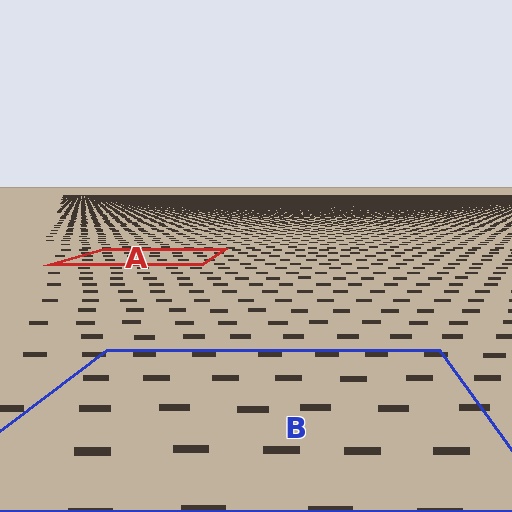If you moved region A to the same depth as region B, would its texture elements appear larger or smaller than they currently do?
They would appear larger. At a closer depth, the same texture elements are projected at a bigger on-screen size.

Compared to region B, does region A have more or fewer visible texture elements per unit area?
Region A has more texture elements per unit area — they are packed more densely because it is farther away.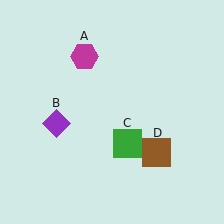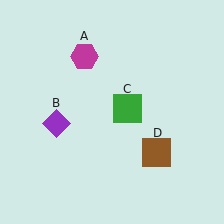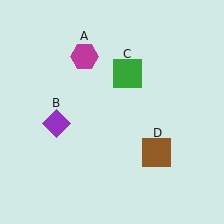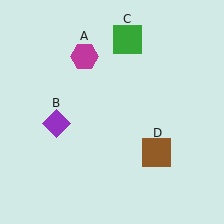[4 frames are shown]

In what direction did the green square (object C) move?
The green square (object C) moved up.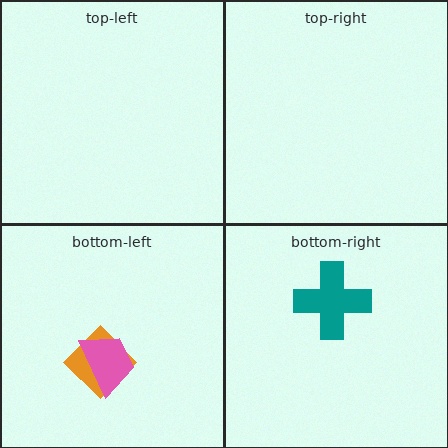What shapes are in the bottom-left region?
The orange diamond, the pink trapezoid.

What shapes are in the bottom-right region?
The teal cross.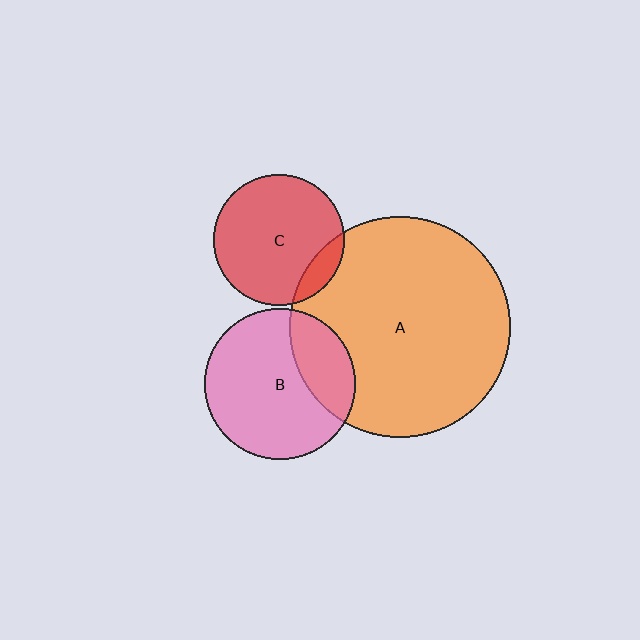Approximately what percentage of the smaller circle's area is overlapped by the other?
Approximately 25%.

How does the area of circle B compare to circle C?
Approximately 1.3 times.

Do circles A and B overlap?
Yes.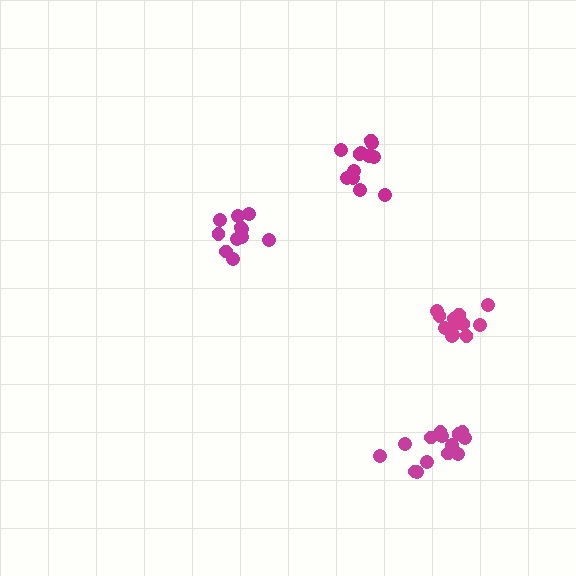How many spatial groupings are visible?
There are 4 spatial groupings.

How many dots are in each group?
Group 1: 14 dots, Group 2: 12 dots, Group 3: 13 dots, Group 4: 12 dots (51 total).